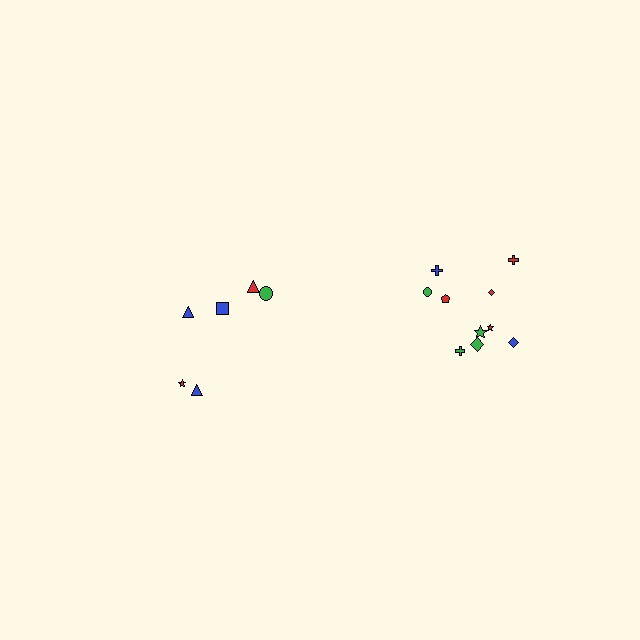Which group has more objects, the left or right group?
The right group.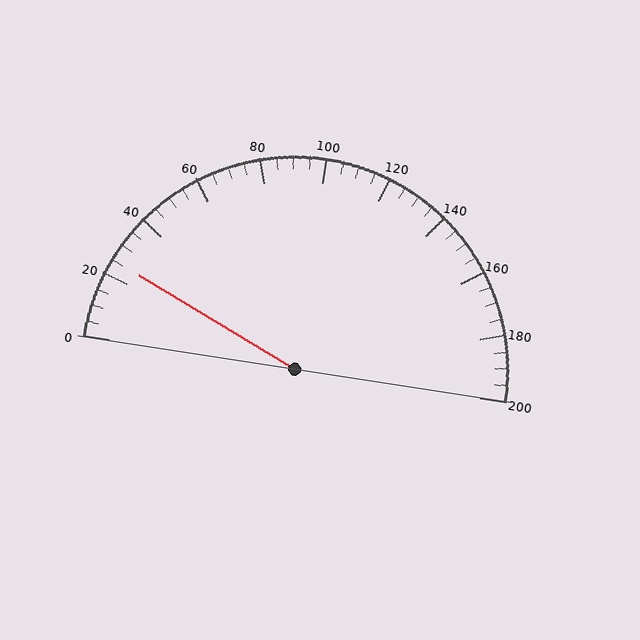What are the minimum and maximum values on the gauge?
The gauge ranges from 0 to 200.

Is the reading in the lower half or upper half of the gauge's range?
The reading is in the lower half of the range (0 to 200).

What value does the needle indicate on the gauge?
The needle indicates approximately 25.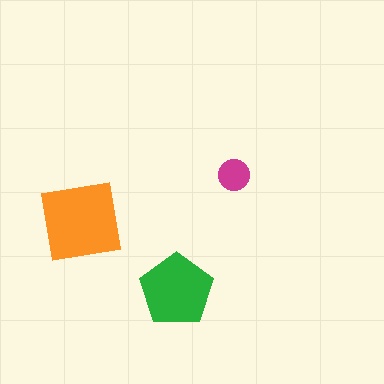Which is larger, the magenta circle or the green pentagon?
The green pentagon.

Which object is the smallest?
The magenta circle.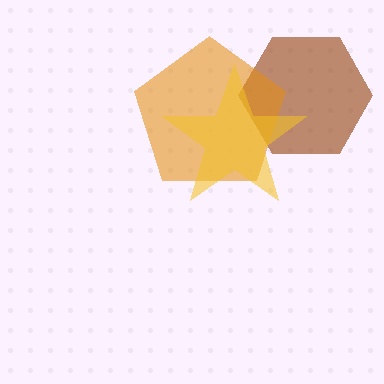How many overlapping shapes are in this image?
There are 3 overlapping shapes in the image.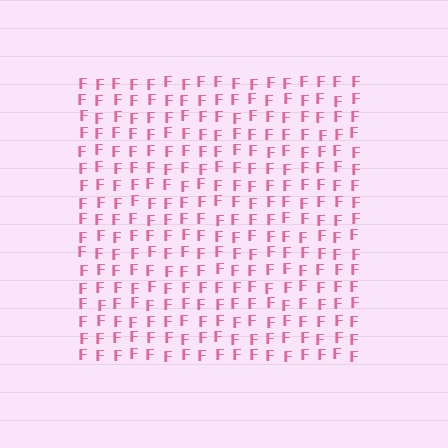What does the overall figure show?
The overall figure shows a square.